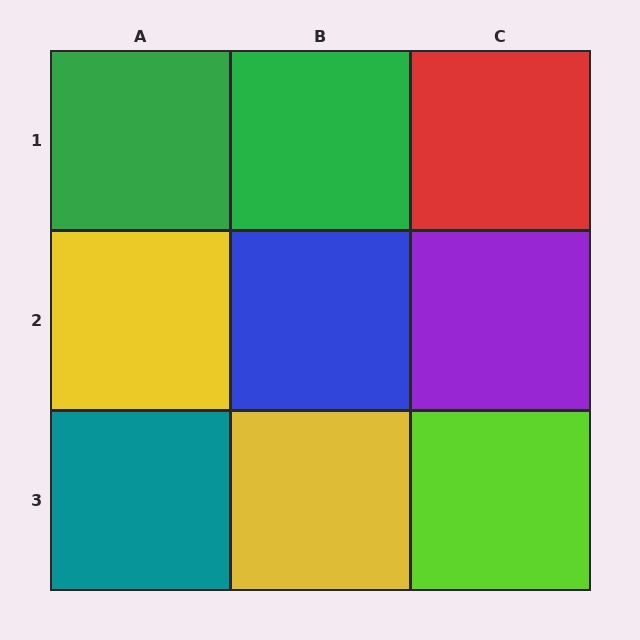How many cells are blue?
1 cell is blue.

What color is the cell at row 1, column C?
Red.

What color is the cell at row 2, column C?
Purple.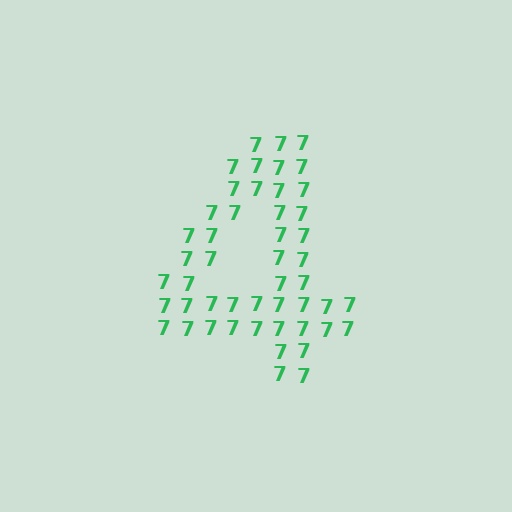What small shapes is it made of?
It is made of small digit 7's.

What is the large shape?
The large shape is the digit 4.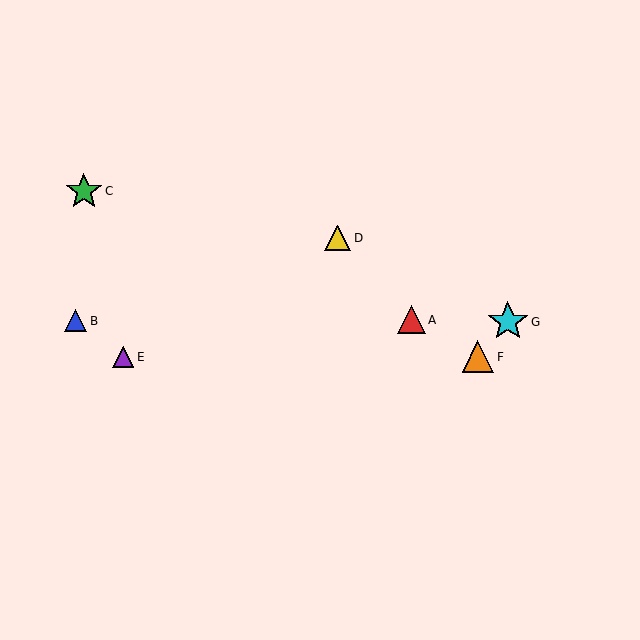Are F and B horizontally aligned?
No, F is at y≈357 and B is at y≈321.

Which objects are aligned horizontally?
Objects E, F are aligned horizontally.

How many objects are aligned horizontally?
2 objects (E, F) are aligned horizontally.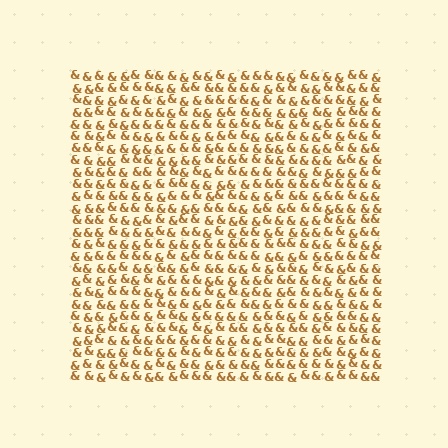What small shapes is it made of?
It is made of small ampersands.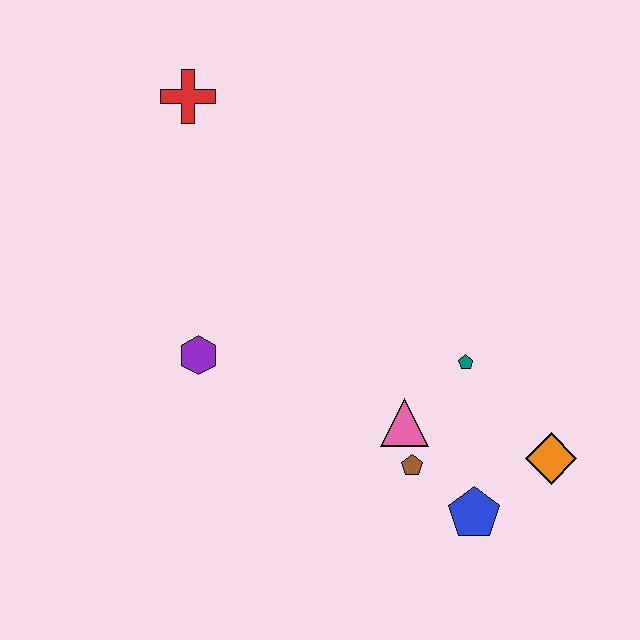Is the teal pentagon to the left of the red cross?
No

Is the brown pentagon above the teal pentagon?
No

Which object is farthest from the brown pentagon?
The red cross is farthest from the brown pentagon.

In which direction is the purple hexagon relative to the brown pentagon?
The purple hexagon is to the left of the brown pentagon.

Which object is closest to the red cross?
The purple hexagon is closest to the red cross.